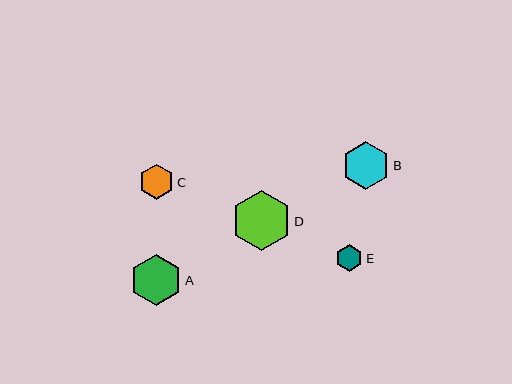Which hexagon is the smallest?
Hexagon E is the smallest with a size of approximately 28 pixels.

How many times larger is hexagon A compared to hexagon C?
Hexagon A is approximately 1.5 times the size of hexagon C.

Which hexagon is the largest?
Hexagon D is the largest with a size of approximately 60 pixels.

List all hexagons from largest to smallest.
From largest to smallest: D, A, B, C, E.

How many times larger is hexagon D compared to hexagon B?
Hexagon D is approximately 1.3 times the size of hexagon B.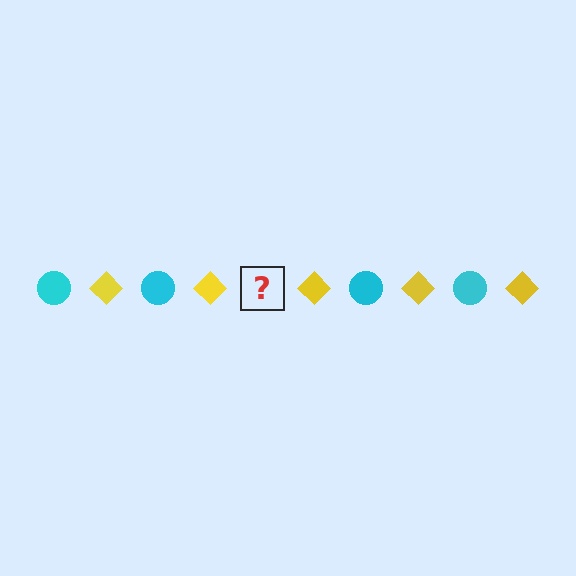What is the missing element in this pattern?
The missing element is a cyan circle.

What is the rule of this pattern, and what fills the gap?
The rule is that the pattern alternates between cyan circle and yellow diamond. The gap should be filled with a cyan circle.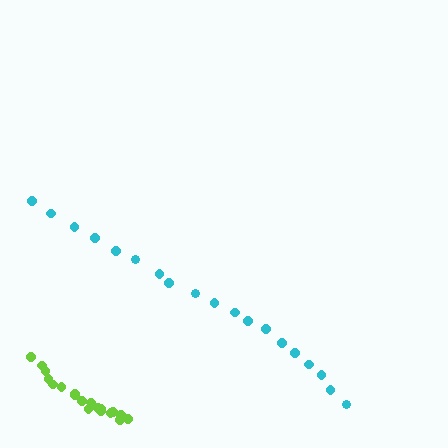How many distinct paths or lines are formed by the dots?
There are 2 distinct paths.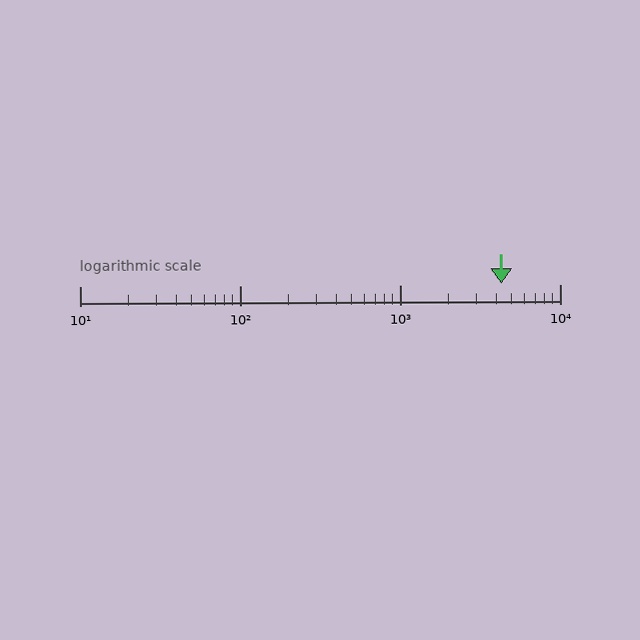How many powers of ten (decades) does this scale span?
The scale spans 3 decades, from 10 to 10000.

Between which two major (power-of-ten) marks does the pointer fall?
The pointer is between 1000 and 10000.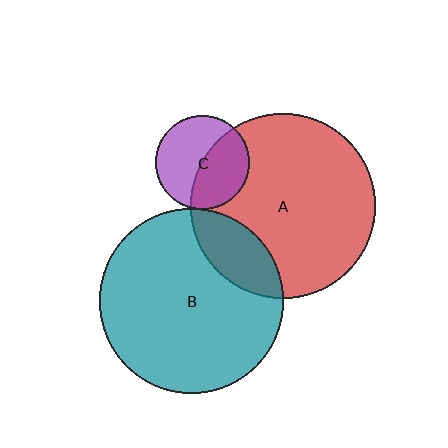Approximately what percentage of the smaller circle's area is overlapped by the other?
Approximately 20%.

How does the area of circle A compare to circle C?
Approximately 3.9 times.